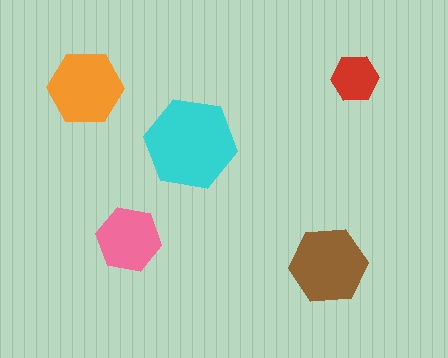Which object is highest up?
The red hexagon is topmost.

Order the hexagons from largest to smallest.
the cyan one, the brown one, the orange one, the pink one, the red one.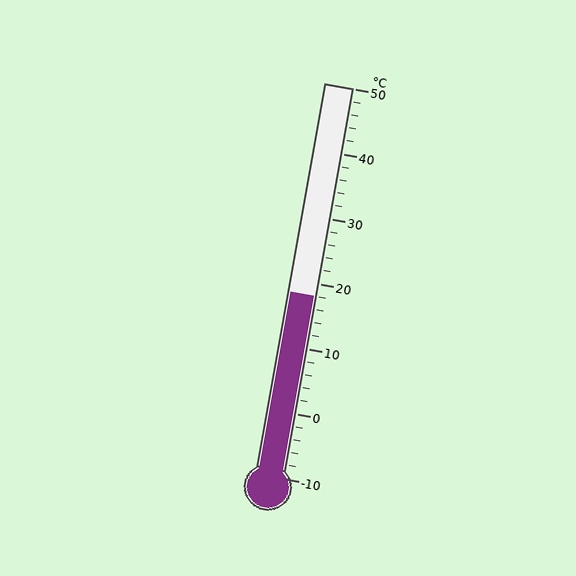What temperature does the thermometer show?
The thermometer shows approximately 18°C.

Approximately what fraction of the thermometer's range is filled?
The thermometer is filled to approximately 45% of its range.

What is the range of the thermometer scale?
The thermometer scale ranges from -10°C to 50°C.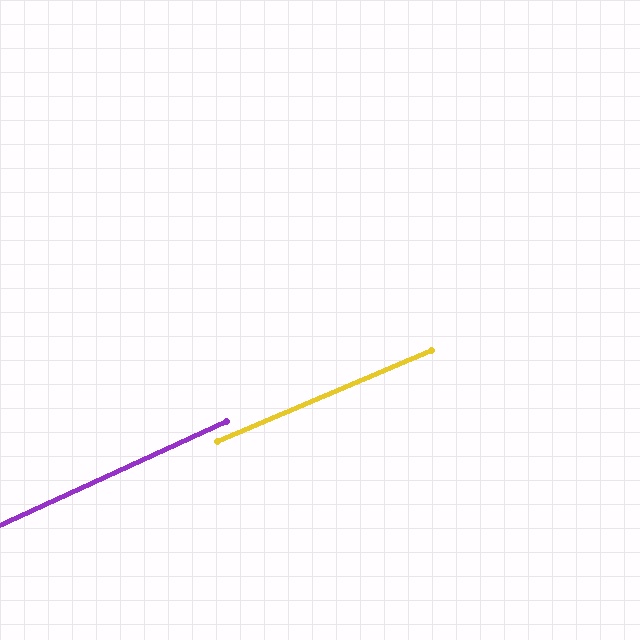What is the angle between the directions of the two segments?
Approximately 2 degrees.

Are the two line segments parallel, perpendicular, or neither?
Parallel — their directions differ by only 1.6°.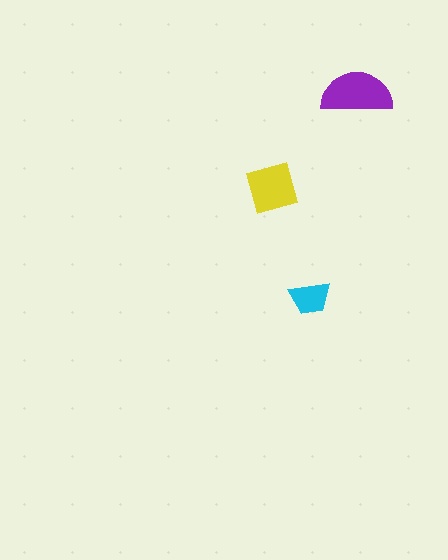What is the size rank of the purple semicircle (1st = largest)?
1st.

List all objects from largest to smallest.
The purple semicircle, the yellow diamond, the cyan trapezoid.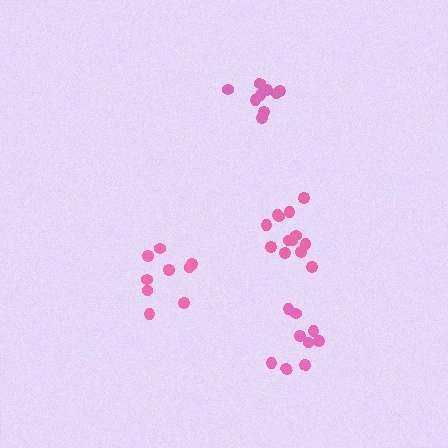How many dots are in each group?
Group 1: 9 dots, Group 2: 9 dots, Group 3: 9 dots, Group 4: 13 dots (40 total).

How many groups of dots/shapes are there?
There are 4 groups.